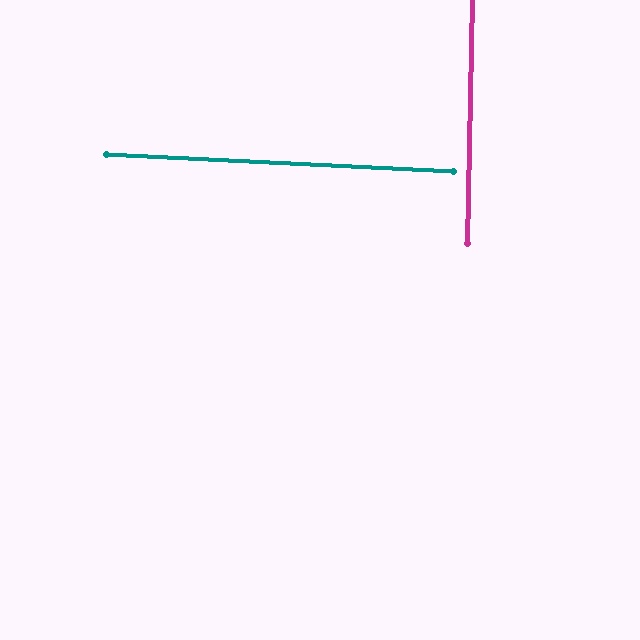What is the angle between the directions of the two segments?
Approximately 88 degrees.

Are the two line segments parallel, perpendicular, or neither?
Perpendicular — they meet at approximately 88°.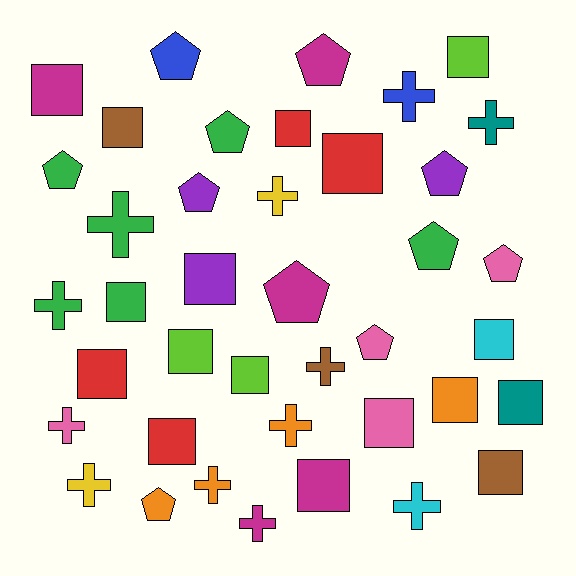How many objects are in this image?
There are 40 objects.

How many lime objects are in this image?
There are 3 lime objects.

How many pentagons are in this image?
There are 11 pentagons.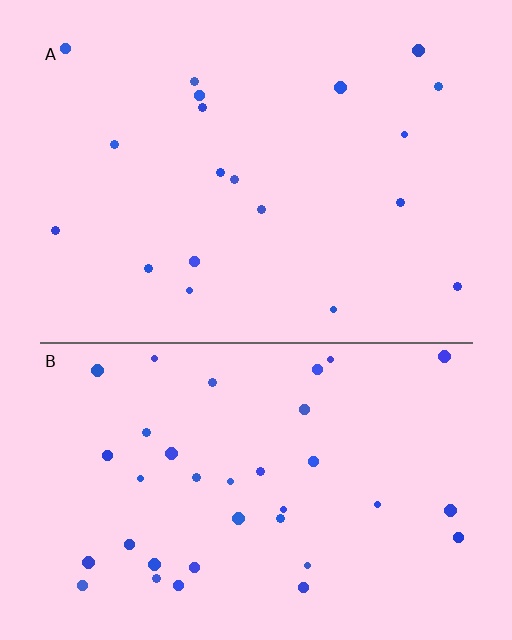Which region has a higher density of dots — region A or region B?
B (the bottom).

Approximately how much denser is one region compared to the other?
Approximately 1.9× — region B over region A.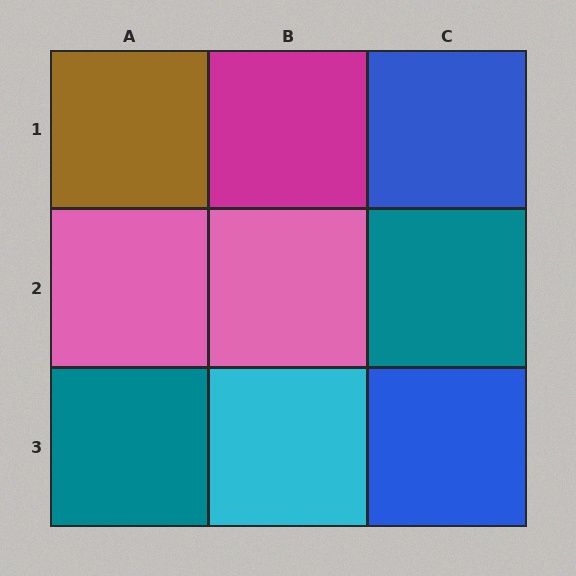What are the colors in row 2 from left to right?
Pink, pink, teal.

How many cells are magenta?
1 cell is magenta.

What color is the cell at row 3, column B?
Cyan.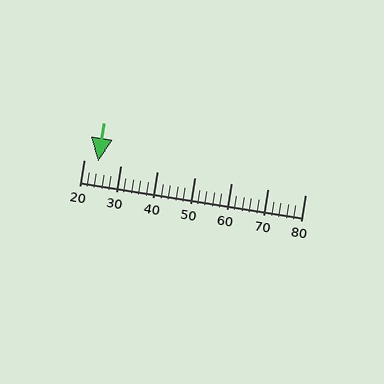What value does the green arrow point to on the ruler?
The green arrow points to approximately 24.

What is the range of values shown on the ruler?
The ruler shows values from 20 to 80.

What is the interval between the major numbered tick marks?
The major tick marks are spaced 10 units apart.